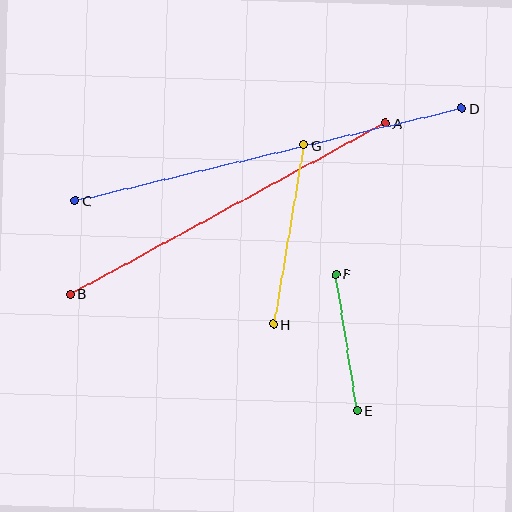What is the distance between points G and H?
The distance is approximately 182 pixels.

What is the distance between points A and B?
The distance is approximately 359 pixels.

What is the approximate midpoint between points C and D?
The midpoint is at approximately (269, 155) pixels.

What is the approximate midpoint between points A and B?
The midpoint is at approximately (228, 209) pixels.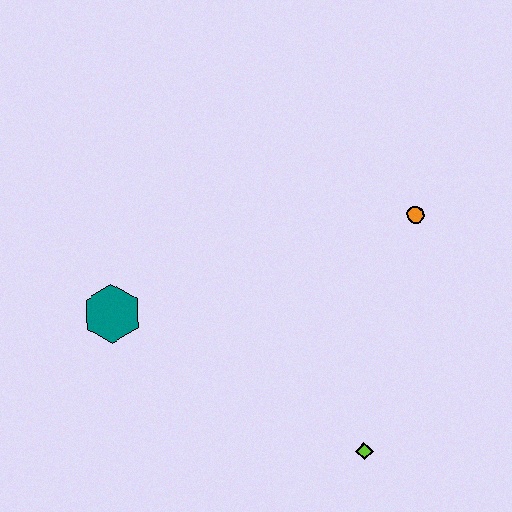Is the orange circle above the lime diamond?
Yes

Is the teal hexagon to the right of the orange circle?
No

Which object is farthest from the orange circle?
The teal hexagon is farthest from the orange circle.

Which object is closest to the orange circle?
The lime diamond is closest to the orange circle.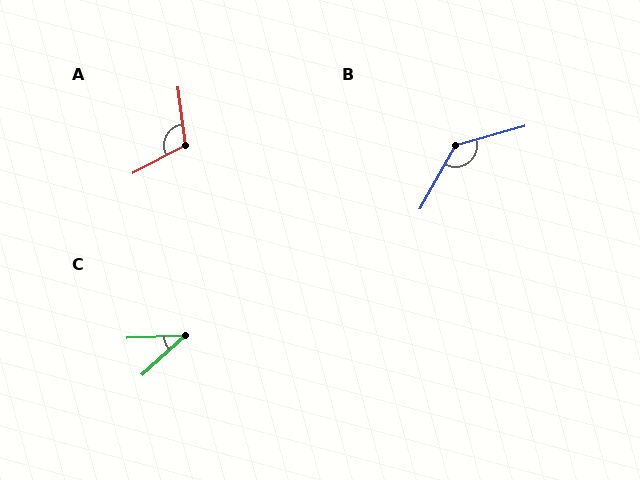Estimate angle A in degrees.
Approximately 110 degrees.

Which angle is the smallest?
C, at approximately 40 degrees.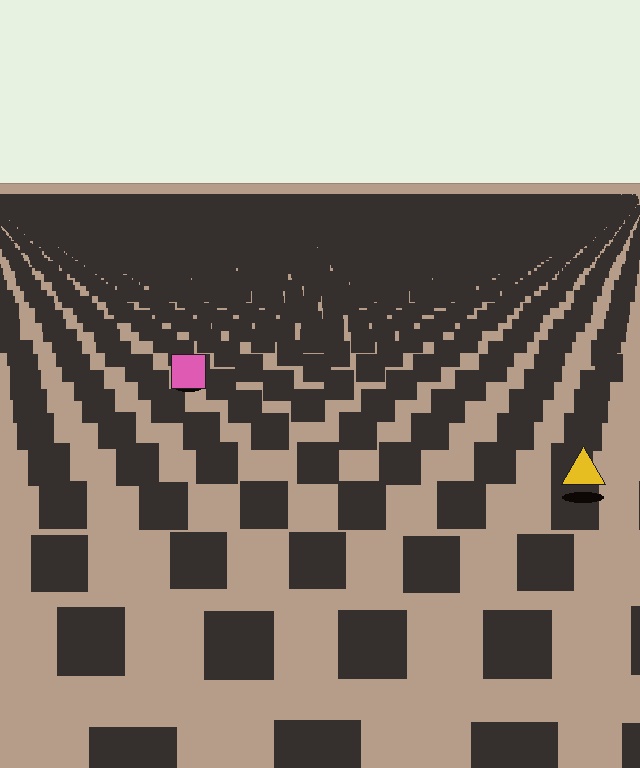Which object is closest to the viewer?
The yellow triangle is closest. The texture marks near it are larger and more spread out.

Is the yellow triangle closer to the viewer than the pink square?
Yes. The yellow triangle is closer — you can tell from the texture gradient: the ground texture is coarser near it.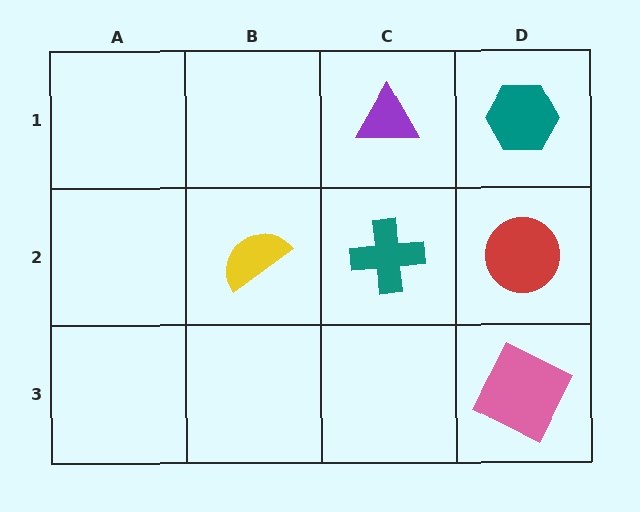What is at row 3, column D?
A pink square.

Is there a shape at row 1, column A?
No, that cell is empty.